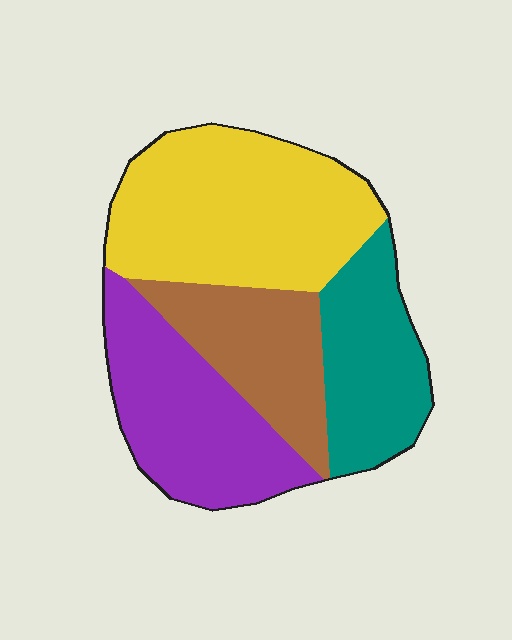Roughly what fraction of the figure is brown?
Brown takes up about one fifth (1/5) of the figure.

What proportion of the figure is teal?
Teal takes up about one fifth (1/5) of the figure.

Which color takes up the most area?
Yellow, at roughly 35%.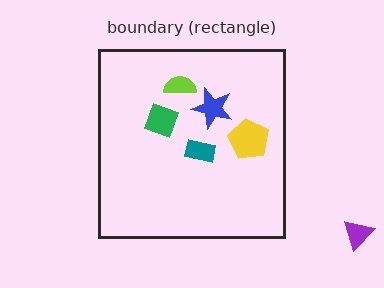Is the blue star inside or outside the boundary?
Inside.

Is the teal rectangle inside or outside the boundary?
Inside.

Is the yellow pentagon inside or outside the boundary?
Inside.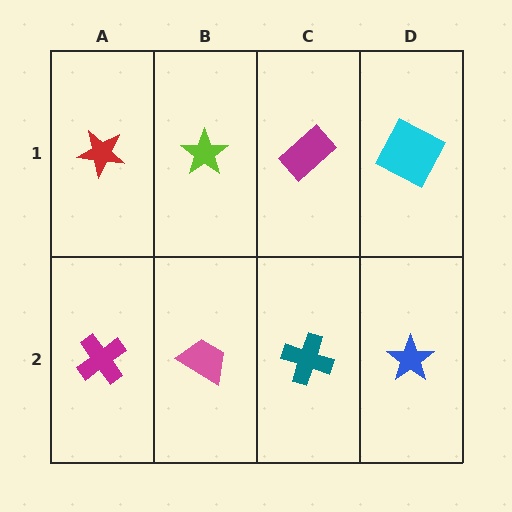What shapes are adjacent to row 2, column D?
A cyan square (row 1, column D), a teal cross (row 2, column C).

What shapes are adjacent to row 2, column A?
A red star (row 1, column A), a pink trapezoid (row 2, column B).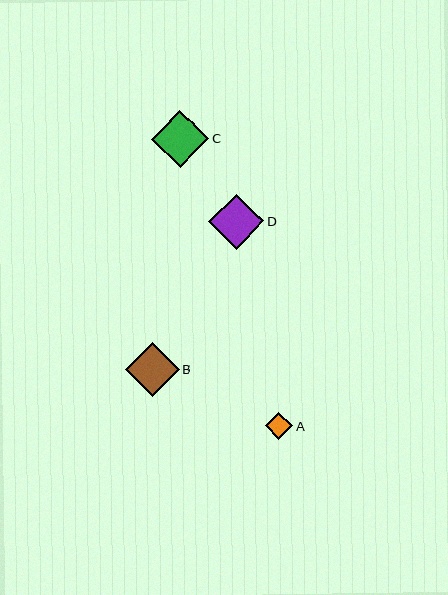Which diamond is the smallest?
Diamond A is the smallest with a size of approximately 28 pixels.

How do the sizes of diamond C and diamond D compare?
Diamond C and diamond D are approximately the same size.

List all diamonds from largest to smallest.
From largest to smallest: C, D, B, A.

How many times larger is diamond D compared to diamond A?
Diamond D is approximately 2.0 times the size of diamond A.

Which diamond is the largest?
Diamond C is the largest with a size of approximately 57 pixels.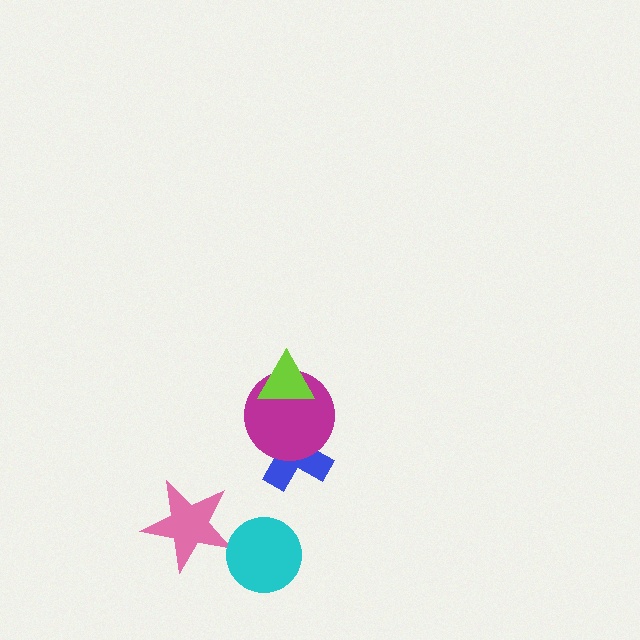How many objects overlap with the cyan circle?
0 objects overlap with the cyan circle.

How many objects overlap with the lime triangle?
1 object overlaps with the lime triangle.